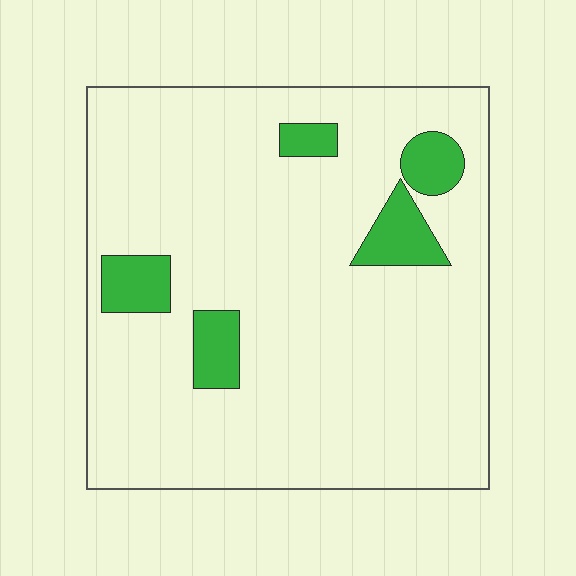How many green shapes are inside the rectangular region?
5.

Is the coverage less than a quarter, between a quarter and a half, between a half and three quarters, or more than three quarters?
Less than a quarter.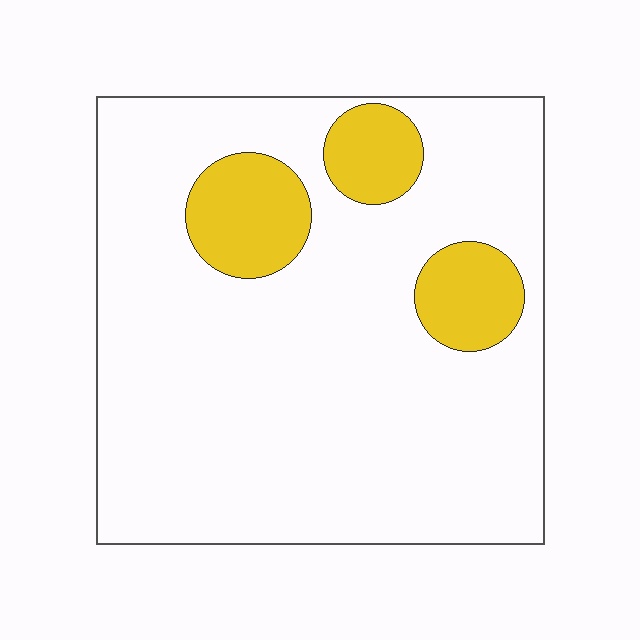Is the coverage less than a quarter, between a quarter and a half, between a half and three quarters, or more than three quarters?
Less than a quarter.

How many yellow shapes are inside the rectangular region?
3.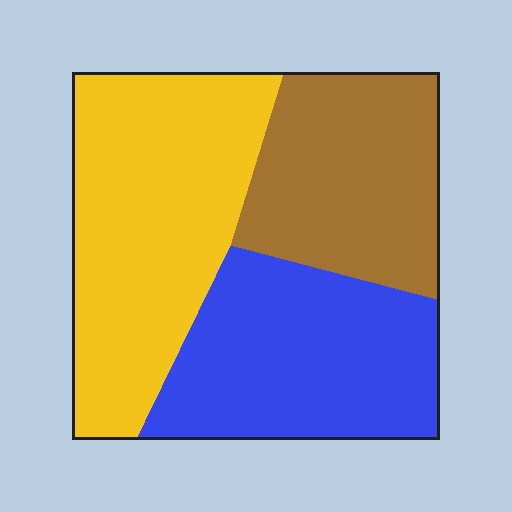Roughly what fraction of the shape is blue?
Blue takes up about one third (1/3) of the shape.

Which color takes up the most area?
Yellow, at roughly 40%.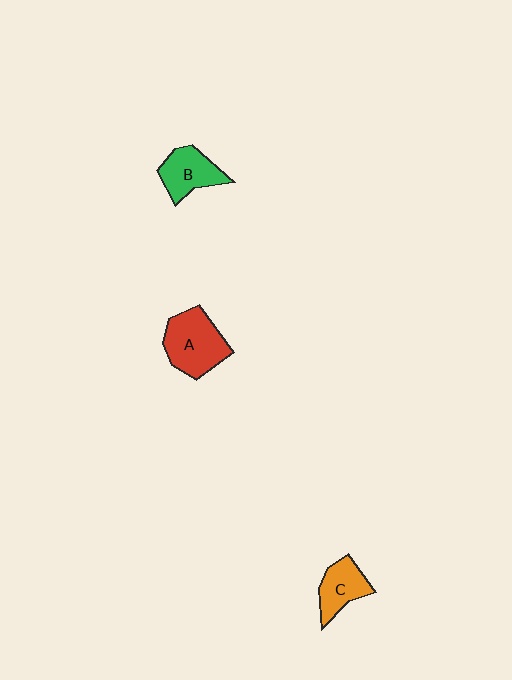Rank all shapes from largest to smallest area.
From largest to smallest: A (red), B (green), C (orange).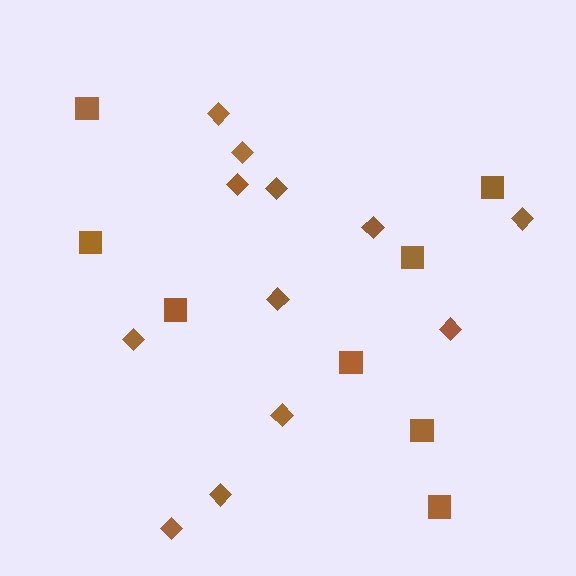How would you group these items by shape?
There are 2 groups: one group of squares (8) and one group of diamonds (12).